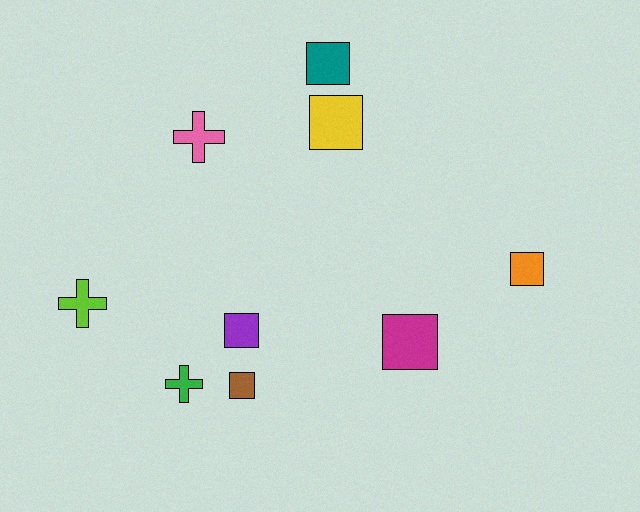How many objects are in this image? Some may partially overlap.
There are 9 objects.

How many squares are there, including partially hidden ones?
There are 6 squares.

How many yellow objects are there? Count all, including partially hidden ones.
There is 1 yellow object.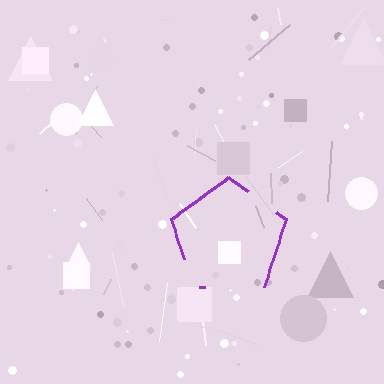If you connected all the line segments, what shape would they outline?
They would outline a pentagon.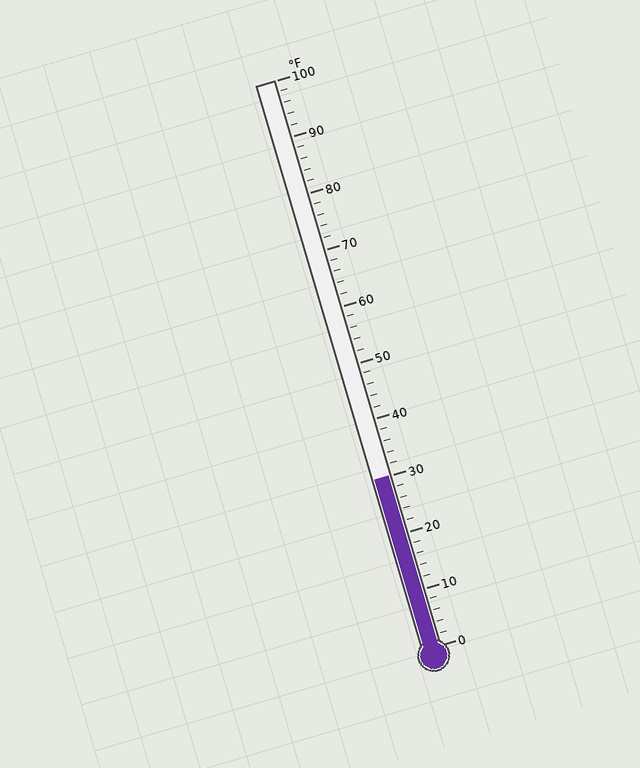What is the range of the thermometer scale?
The thermometer scale ranges from 0°F to 100°F.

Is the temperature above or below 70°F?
The temperature is below 70°F.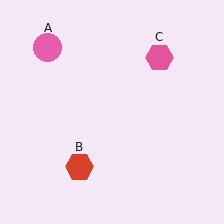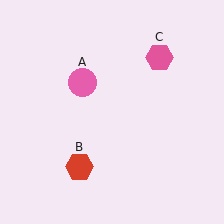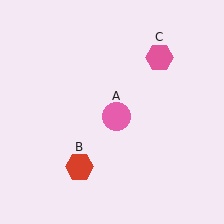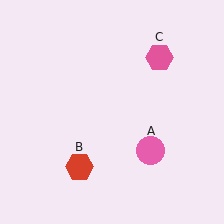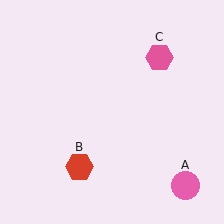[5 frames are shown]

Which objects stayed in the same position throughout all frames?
Red hexagon (object B) and pink hexagon (object C) remained stationary.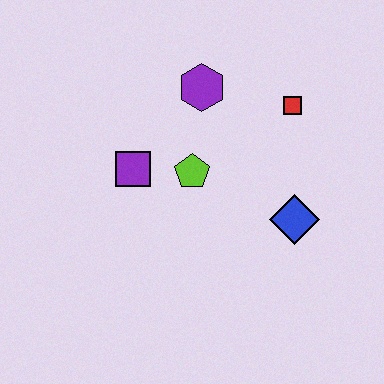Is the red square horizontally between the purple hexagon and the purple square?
No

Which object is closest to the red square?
The purple hexagon is closest to the red square.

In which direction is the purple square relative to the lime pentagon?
The purple square is to the left of the lime pentagon.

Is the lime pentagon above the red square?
No